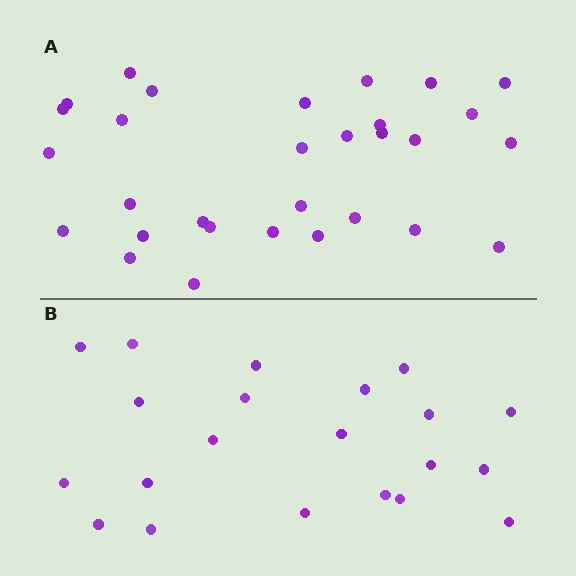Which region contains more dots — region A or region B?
Region A (the top region) has more dots.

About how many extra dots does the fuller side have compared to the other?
Region A has roughly 8 or so more dots than region B.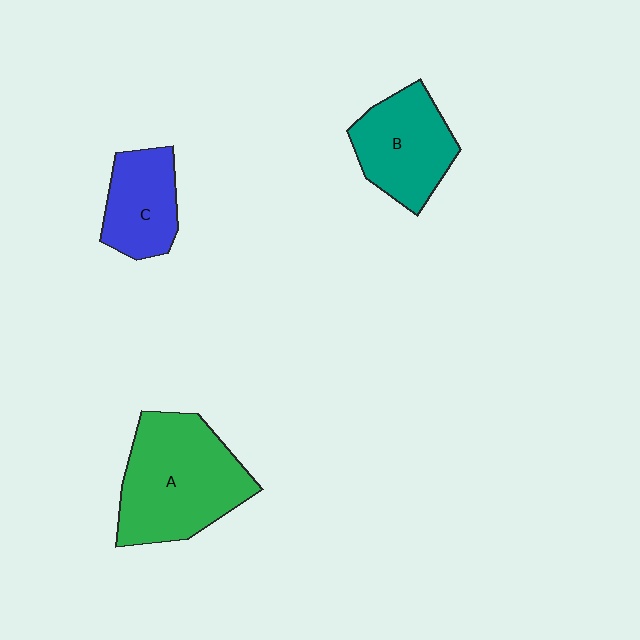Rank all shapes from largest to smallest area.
From largest to smallest: A (green), B (teal), C (blue).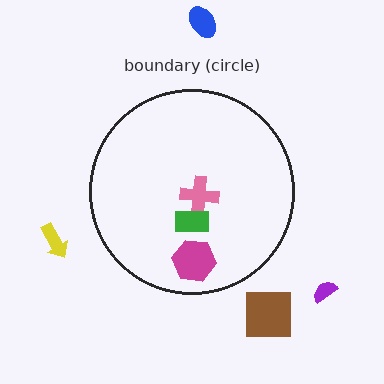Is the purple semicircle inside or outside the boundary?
Outside.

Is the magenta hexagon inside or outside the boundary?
Inside.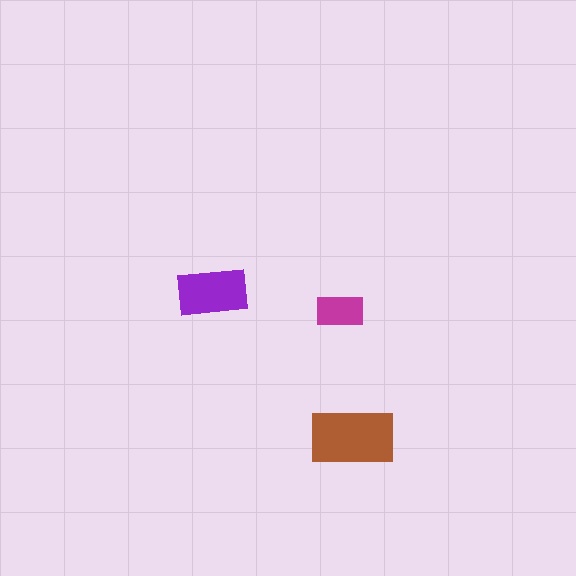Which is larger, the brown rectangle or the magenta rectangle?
The brown one.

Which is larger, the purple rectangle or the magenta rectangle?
The purple one.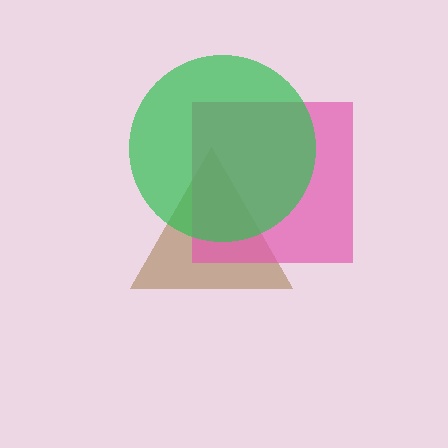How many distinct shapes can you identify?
There are 3 distinct shapes: a brown triangle, a pink square, a green circle.